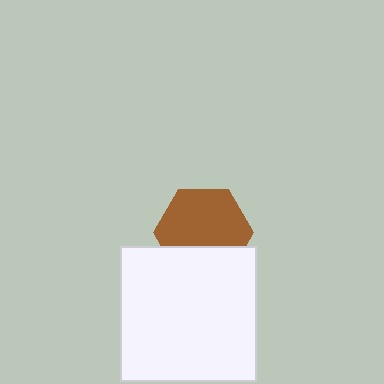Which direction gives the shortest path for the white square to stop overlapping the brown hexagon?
Moving down gives the shortest separation.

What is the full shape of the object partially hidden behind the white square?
The partially hidden object is a brown hexagon.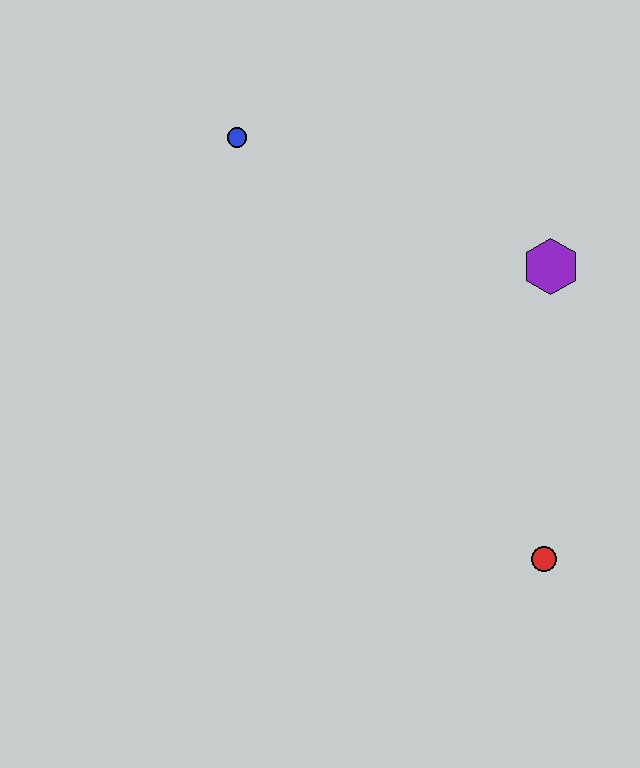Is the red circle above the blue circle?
No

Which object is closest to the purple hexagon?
The red circle is closest to the purple hexagon.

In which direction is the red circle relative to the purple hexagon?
The red circle is below the purple hexagon.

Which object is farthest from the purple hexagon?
The blue circle is farthest from the purple hexagon.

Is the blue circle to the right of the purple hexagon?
No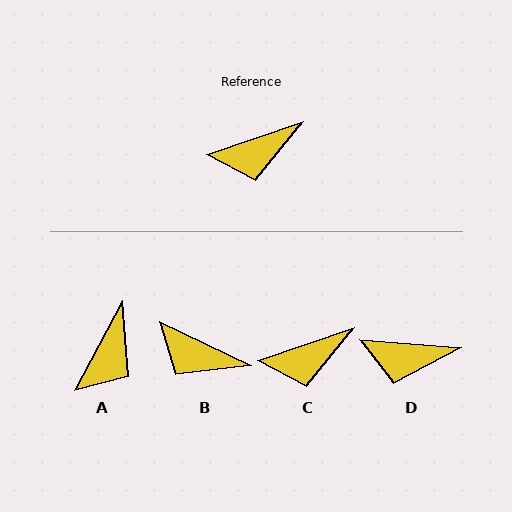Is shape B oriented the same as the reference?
No, it is off by about 44 degrees.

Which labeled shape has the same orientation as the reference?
C.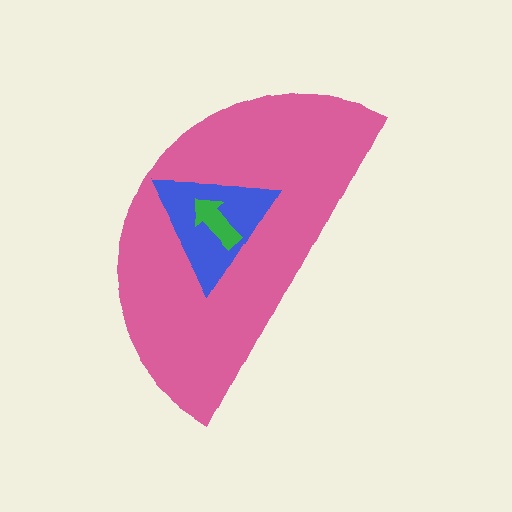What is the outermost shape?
The pink semicircle.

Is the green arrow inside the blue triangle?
Yes.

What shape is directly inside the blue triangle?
The green arrow.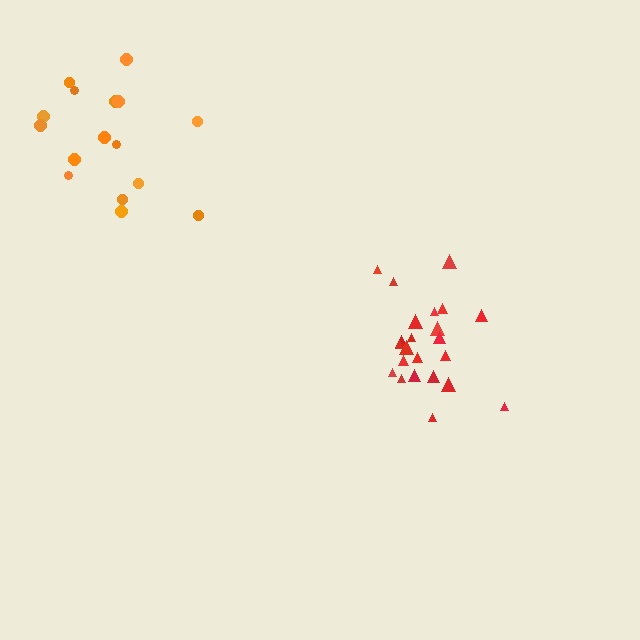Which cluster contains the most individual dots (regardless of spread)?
Red (23).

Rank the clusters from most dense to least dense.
red, orange.